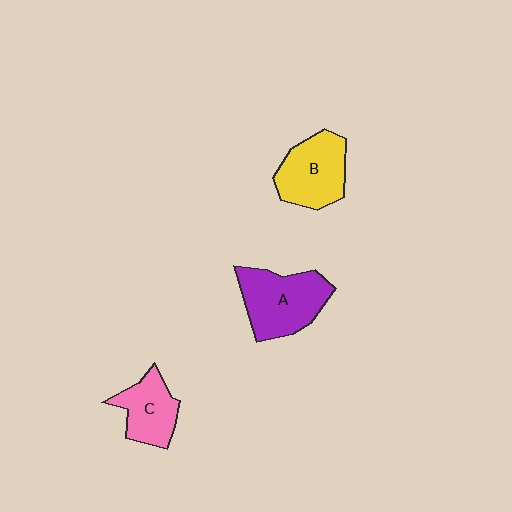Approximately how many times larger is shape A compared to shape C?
Approximately 1.5 times.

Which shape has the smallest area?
Shape C (pink).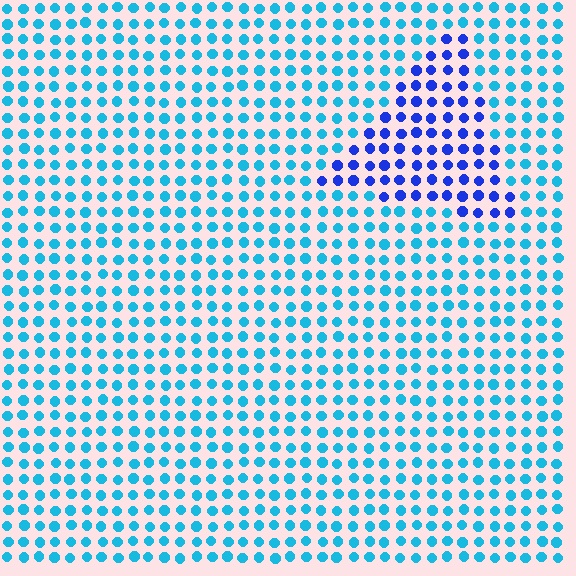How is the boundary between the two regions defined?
The boundary is defined purely by a slight shift in hue (about 40 degrees). Spacing, size, and orientation are identical on both sides.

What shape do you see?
I see a triangle.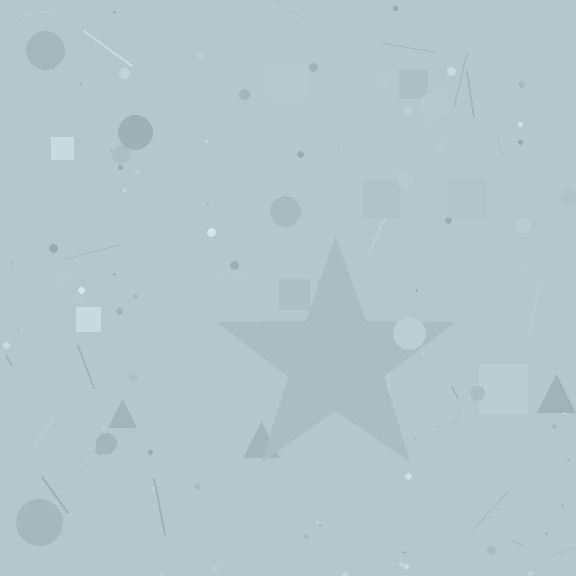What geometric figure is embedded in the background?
A star is embedded in the background.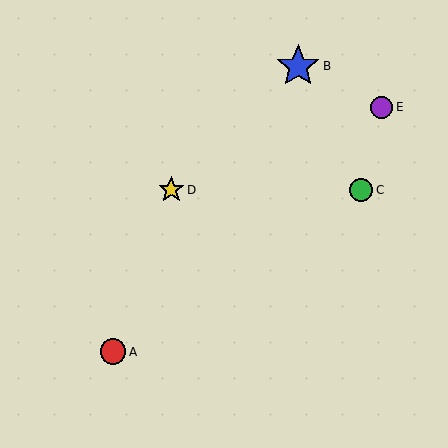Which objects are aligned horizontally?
Objects C, D are aligned horizontally.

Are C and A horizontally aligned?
No, C is at y≈190 and A is at y≈352.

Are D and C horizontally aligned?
Yes, both are at y≈190.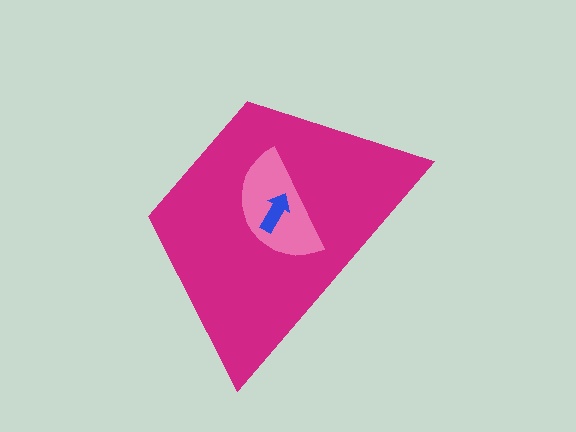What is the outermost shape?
The magenta trapezoid.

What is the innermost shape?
The blue arrow.